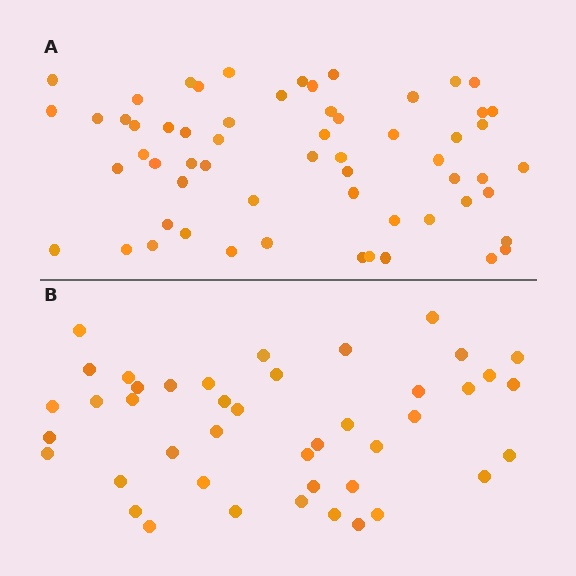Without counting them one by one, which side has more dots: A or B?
Region A (the top region) has more dots.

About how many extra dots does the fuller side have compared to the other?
Region A has approximately 15 more dots than region B.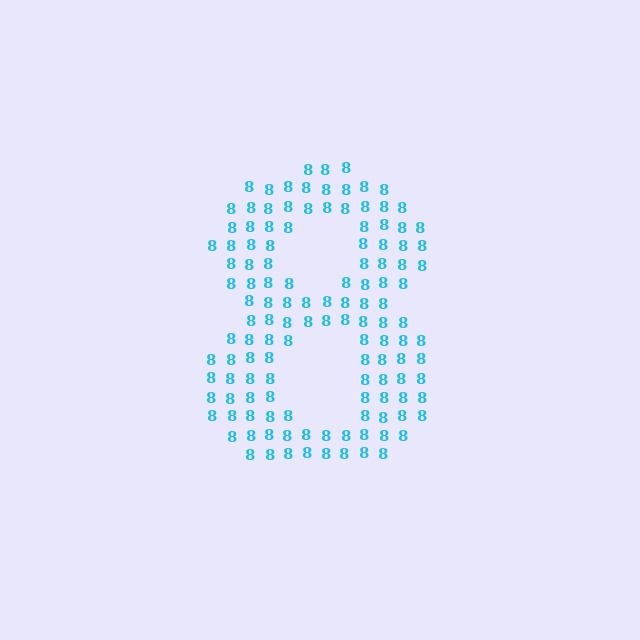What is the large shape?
The large shape is the digit 8.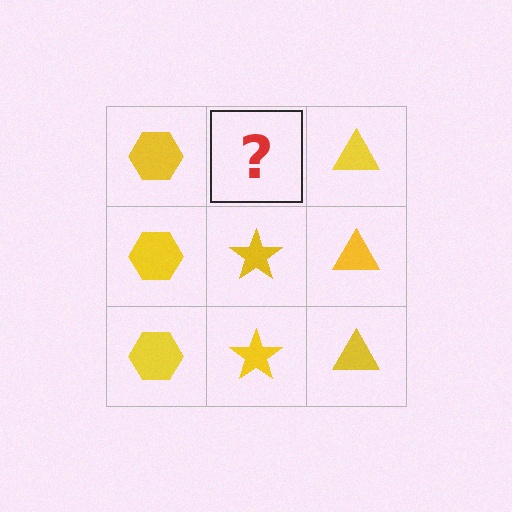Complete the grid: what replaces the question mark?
The question mark should be replaced with a yellow star.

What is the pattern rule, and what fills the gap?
The rule is that each column has a consistent shape. The gap should be filled with a yellow star.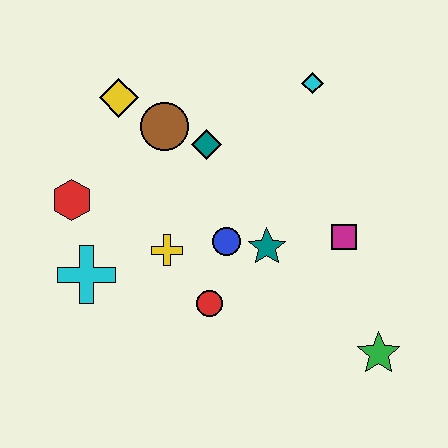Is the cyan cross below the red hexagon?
Yes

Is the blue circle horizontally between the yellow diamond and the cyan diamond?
Yes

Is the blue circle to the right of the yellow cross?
Yes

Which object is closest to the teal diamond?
The brown circle is closest to the teal diamond.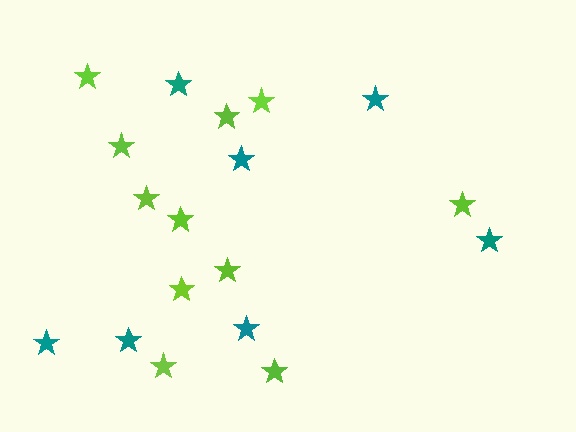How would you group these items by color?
There are 2 groups: one group of lime stars (11) and one group of teal stars (7).